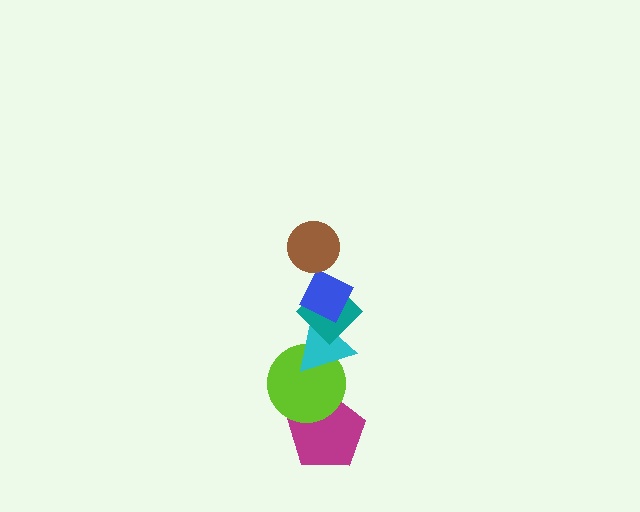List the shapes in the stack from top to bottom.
From top to bottom: the brown circle, the blue diamond, the teal diamond, the cyan triangle, the lime circle, the magenta pentagon.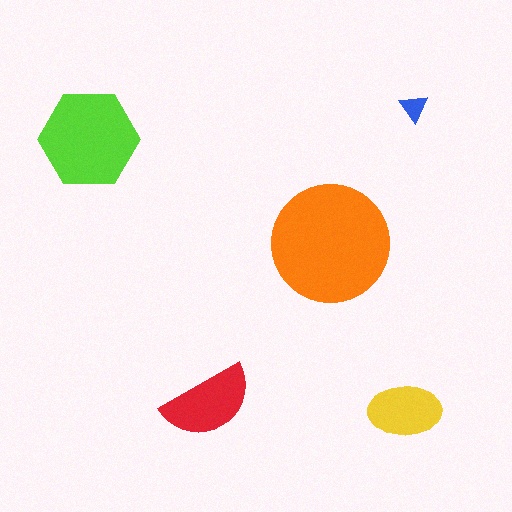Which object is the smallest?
The blue triangle.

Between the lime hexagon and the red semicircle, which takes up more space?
The lime hexagon.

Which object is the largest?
The orange circle.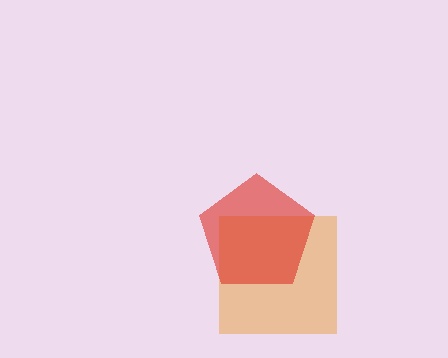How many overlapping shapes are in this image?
There are 2 overlapping shapes in the image.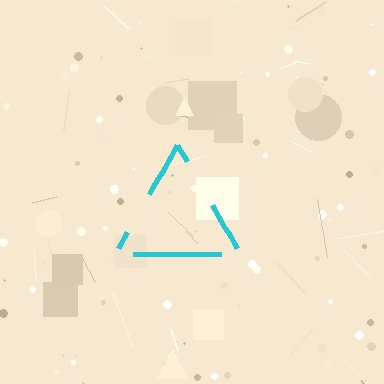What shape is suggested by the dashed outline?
The dashed outline suggests a triangle.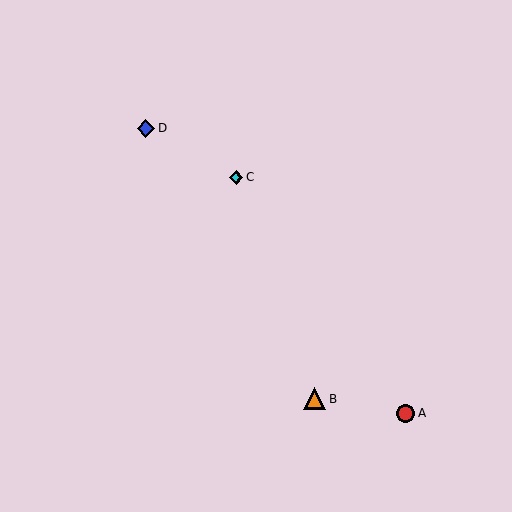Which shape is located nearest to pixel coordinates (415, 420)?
The red circle (labeled A) at (406, 413) is nearest to that location.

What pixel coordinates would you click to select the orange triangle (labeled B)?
Click at (315, 399) to select the orange triangle B.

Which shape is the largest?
The orange triangle (labeled B) is the largest.